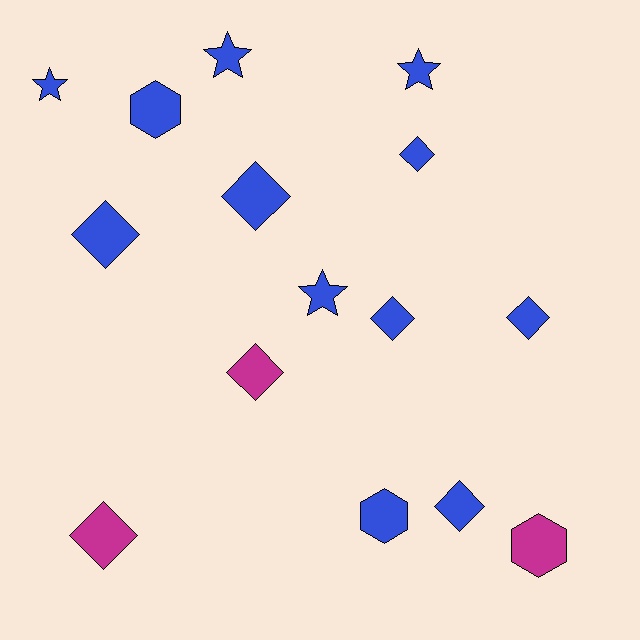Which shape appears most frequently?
Diamond, with 8 objects.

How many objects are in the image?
There are 15 objects.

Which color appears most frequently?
Blue, with 12 objects.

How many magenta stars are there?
There are no magenta stars.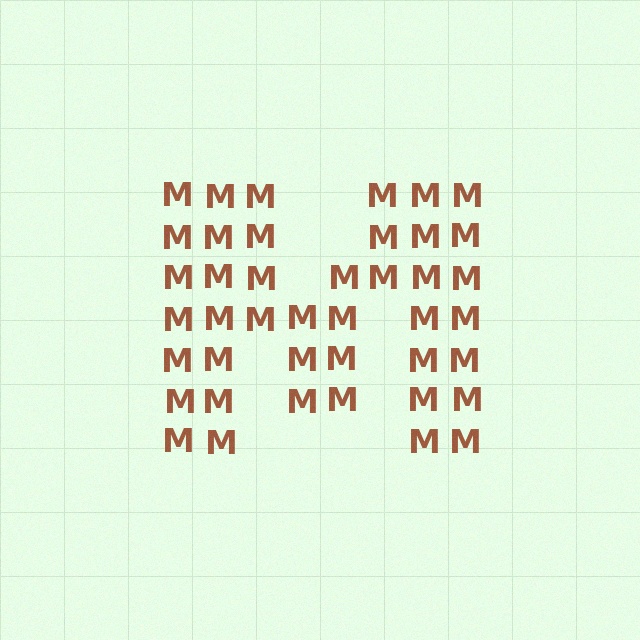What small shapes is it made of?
It is made of small letter M's.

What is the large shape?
The large shape is the letter M.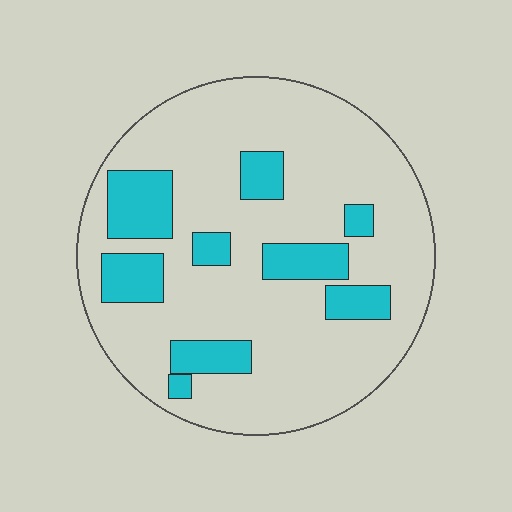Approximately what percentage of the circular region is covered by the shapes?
Approximately 20%.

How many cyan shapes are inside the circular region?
9.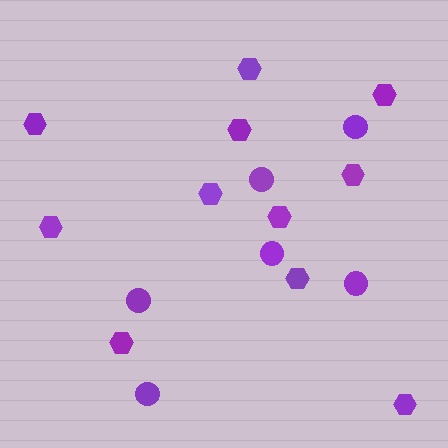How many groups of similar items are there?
There are 2 groups: one group of hexagons (11) and one group of circles (6).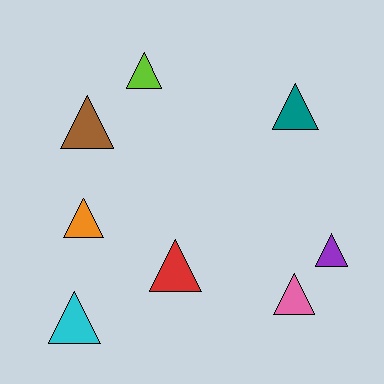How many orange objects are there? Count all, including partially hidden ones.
There is 1 orange object.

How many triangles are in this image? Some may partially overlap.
There are 8 triangles.